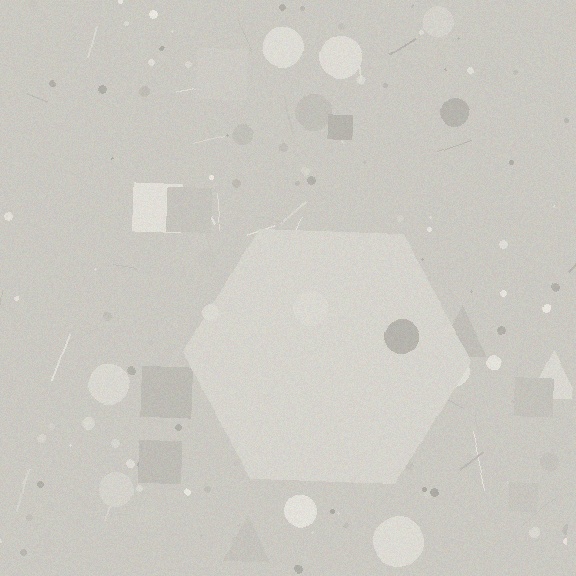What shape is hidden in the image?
A hexagon is hidden in the image.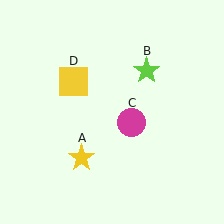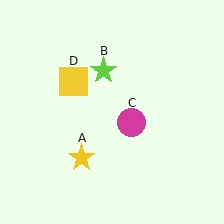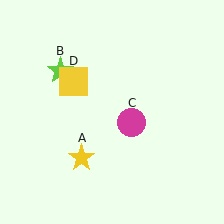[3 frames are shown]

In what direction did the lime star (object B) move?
The lime star (object B) moved left.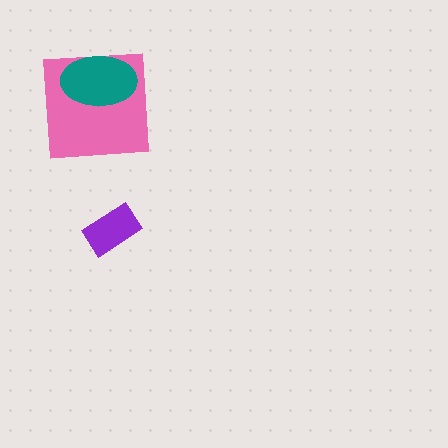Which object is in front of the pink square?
The teal ellipse is in front of the pink square.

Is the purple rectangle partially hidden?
No, no other shape covers it.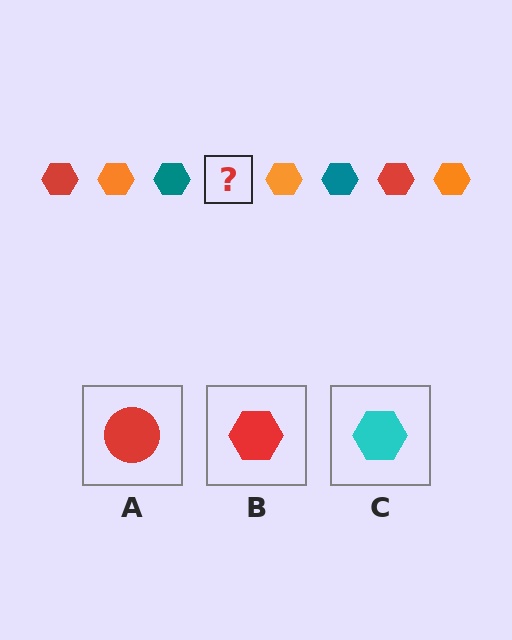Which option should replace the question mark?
Option B.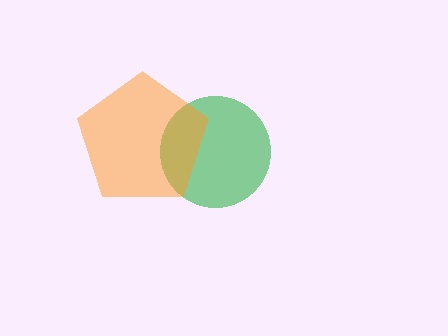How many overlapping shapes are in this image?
There are 2 overlapping shapes in the image.